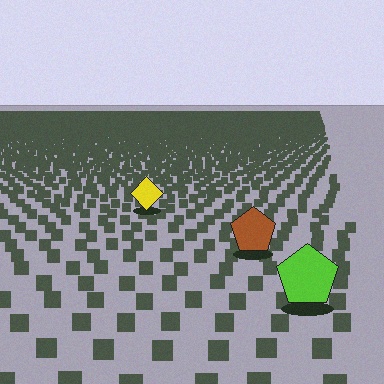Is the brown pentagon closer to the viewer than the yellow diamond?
Yes. The brown pentagon is closer — you can tell from the texture gradient: the ground texture is coarser near it.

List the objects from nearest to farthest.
From nearest to farthest: the lime pentagon, the brown pentagon, the yellow diamond.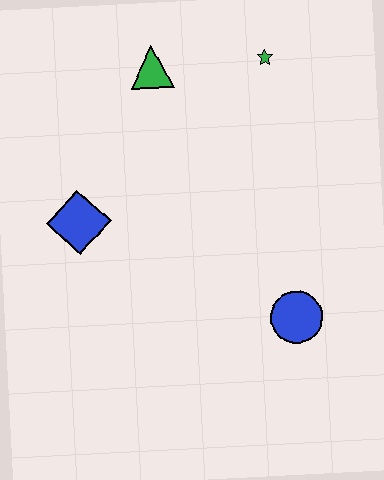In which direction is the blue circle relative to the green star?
The blue circle is below the green star.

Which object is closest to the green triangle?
The green star is closest to the green triangle.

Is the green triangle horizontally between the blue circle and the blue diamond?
Yes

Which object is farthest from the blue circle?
The green triangle is farthest from the blue circle.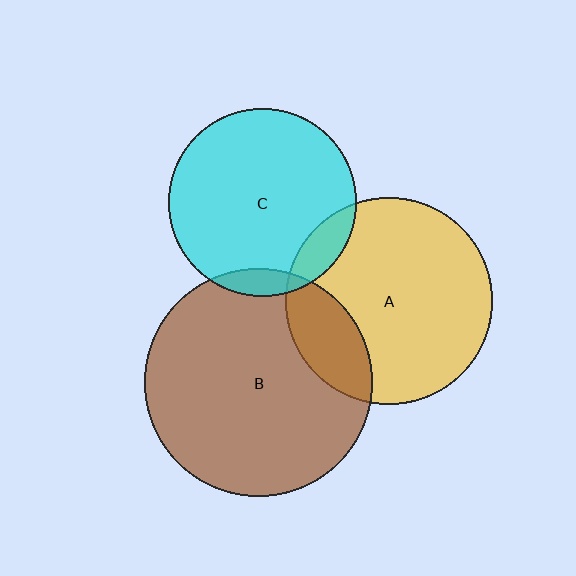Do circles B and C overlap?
Yes.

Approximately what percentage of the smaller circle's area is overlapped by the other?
Approximately 5%.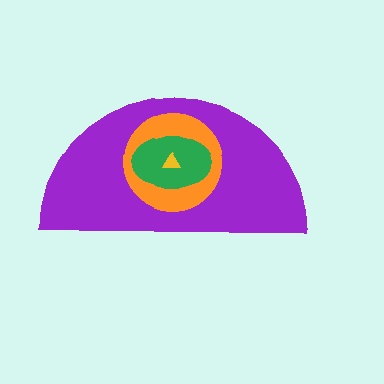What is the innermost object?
The yellow triangle.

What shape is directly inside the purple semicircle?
The orange circle.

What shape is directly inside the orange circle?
The green ellipse.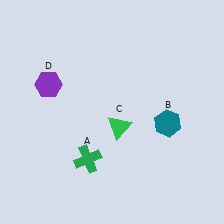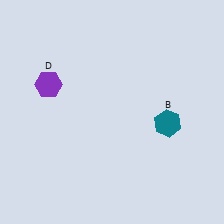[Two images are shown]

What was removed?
The green triangle (C), the green cross (A) were removed in Image 2.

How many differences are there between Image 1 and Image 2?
There are 2 differences between the two images.